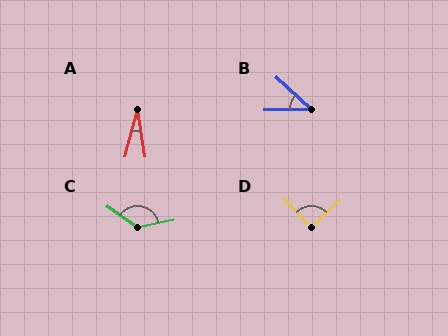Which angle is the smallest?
A, at approximately 24 degrees.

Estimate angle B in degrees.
Approximately 44 degrees.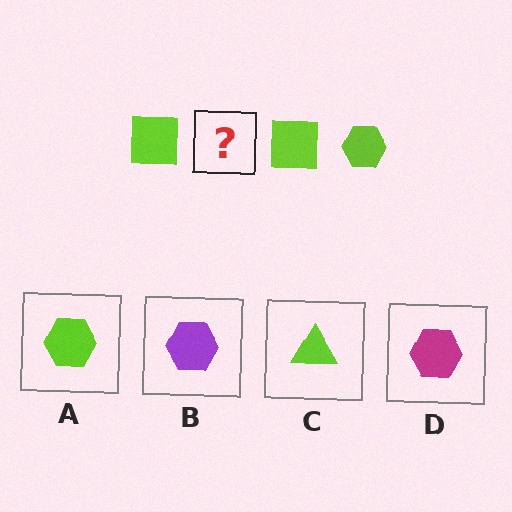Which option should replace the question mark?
Option A.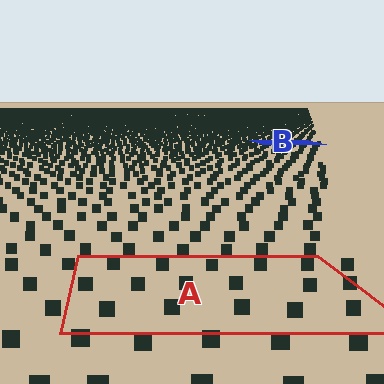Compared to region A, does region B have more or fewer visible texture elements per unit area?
Region B has more texture elements per unit area — they are packed more densely because it is farther away.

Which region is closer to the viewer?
Region A is closer. The texture elements there are larger and more spread out.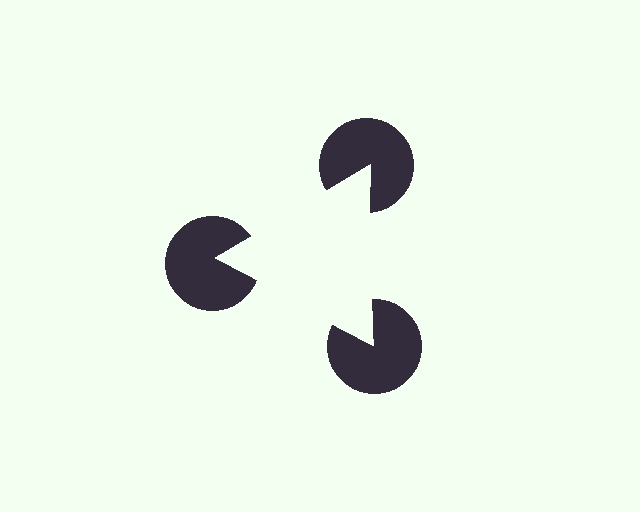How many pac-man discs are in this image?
There are 3 — one at each vertex of the illusory triangle.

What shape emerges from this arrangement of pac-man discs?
An illusory triangle — its edges are inferred from the aligned wedge cuts in the pac-man discs, not physically drawn.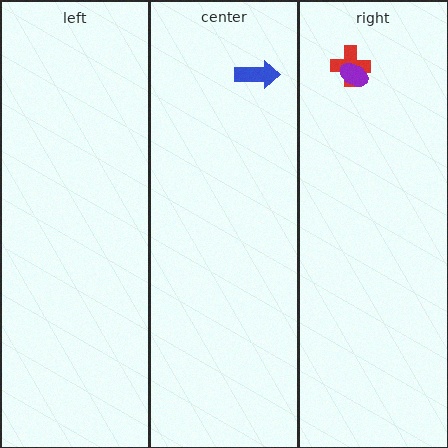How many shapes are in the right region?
2.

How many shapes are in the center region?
1.